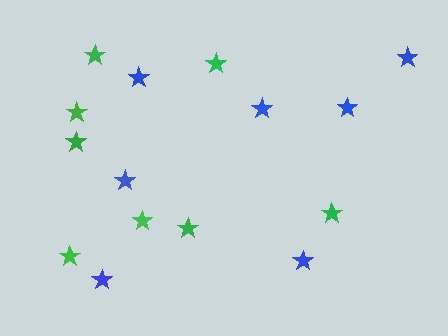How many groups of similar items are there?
There are 2 groups: one group of blue stars (7) and one group of green stars (8).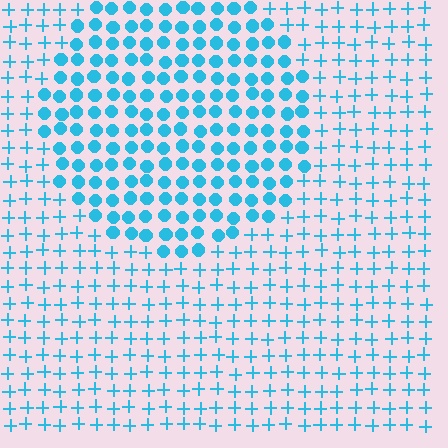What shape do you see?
I see a circle.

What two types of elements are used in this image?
The image uses circles inside the circle region and plus signs outside it.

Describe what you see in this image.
The image is filled with small cyan elements arranged in a uniform grid. A circle-shaped region contains circles, while the surrounding area contains plus signs. The boundary is defined purely by the change in element shape.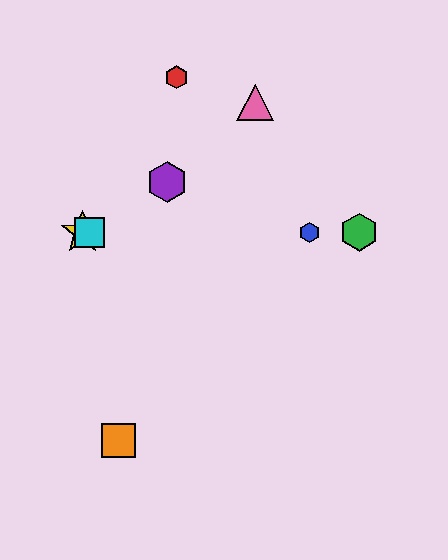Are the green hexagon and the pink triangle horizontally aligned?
No, the green hexagon is at y≈232 and the pink triangle is at y≈102.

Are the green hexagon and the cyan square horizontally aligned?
Yes, both are at y≈232.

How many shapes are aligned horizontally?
4 shapes (the blue hexagon, the green hexagon, the yellow star, the cyan square) are aligned horizontally.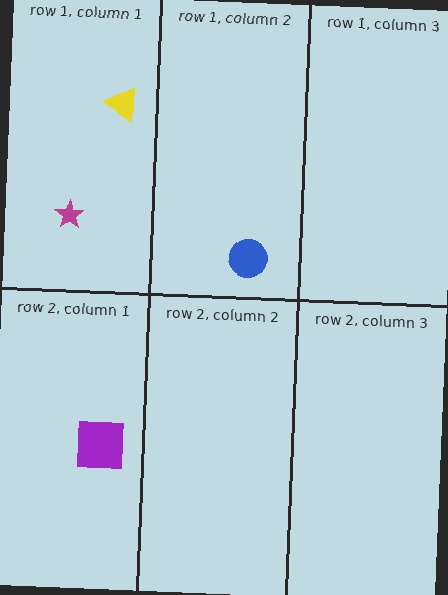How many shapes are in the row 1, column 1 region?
2.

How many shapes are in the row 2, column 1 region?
1.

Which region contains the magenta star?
The row 1, column 1 region.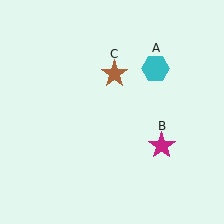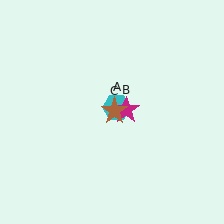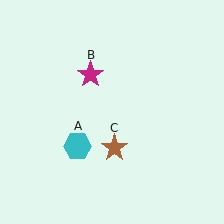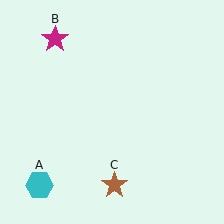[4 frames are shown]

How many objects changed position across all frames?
3 objects changed position: cyan hexagon (object A), magenta star (object B), brown star (object C).